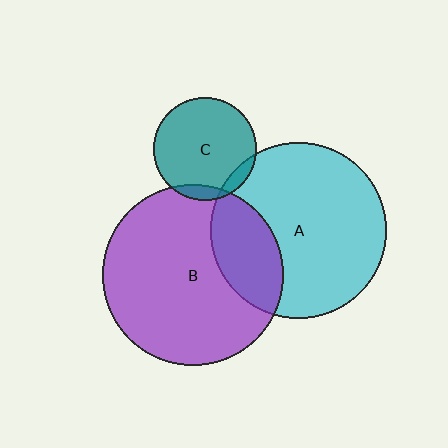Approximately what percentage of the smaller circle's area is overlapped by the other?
Approximately 25%.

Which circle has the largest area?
Circle B (purple).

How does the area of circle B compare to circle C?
Approximately 3.1 times.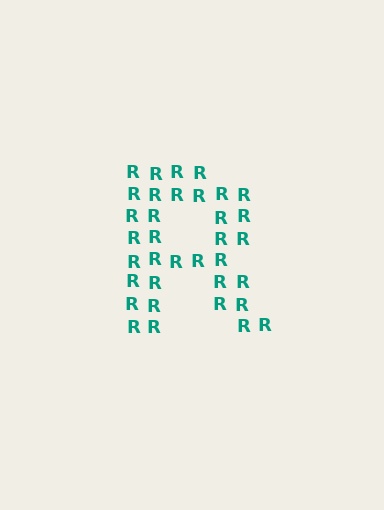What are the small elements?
The small elements are letter R's.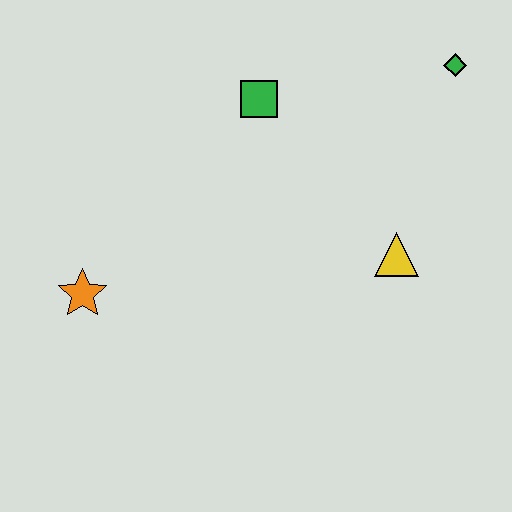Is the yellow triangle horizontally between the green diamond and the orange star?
Yes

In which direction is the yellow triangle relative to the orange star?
The yellow triangle is to the right of the orange star.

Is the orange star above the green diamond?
No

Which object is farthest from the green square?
The orange star is farthest from the green square.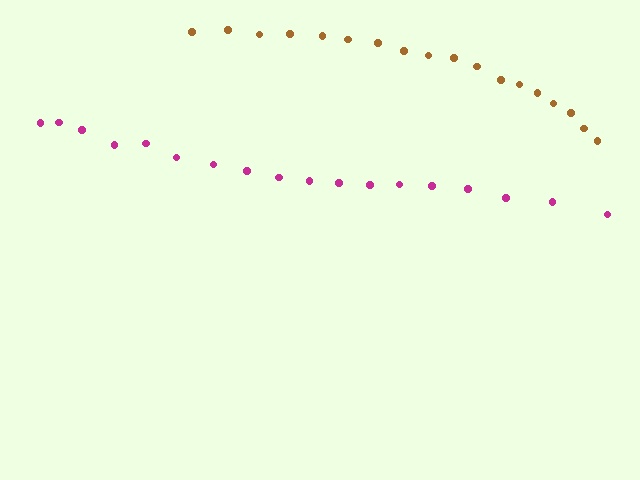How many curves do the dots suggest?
There are 2 distinct paths.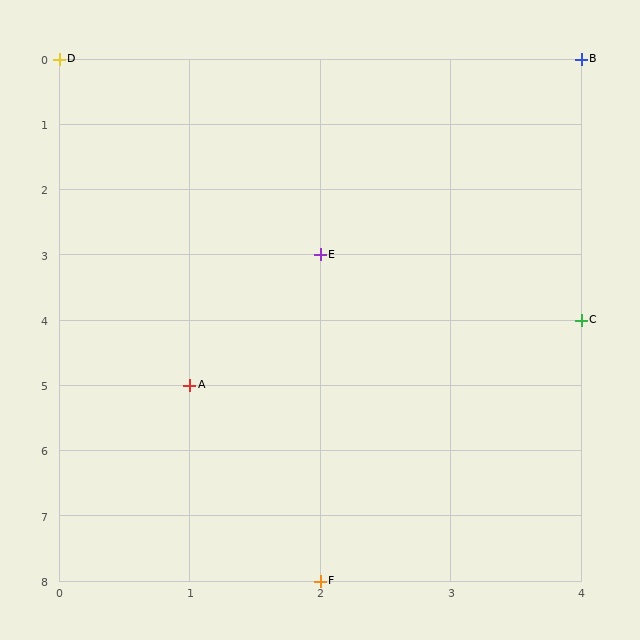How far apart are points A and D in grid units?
Points A and D are 1 column and 5 rows apart (about 5.1 grid units diagonally).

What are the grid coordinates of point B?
Point B is at grid coordinates (4, 0).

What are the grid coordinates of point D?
Point D is at grid coordinates (0, 0).